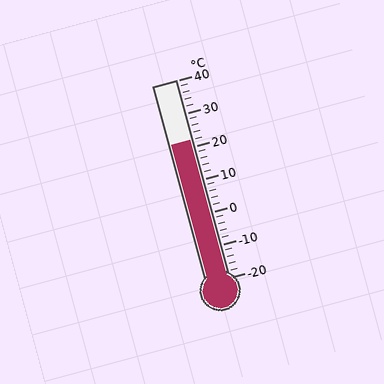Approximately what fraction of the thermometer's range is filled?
The thermometer is filled to approximately 70% of its range.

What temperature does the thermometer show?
The thermometer shows approximately 22°C.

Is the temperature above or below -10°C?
The temperature is above -10°C.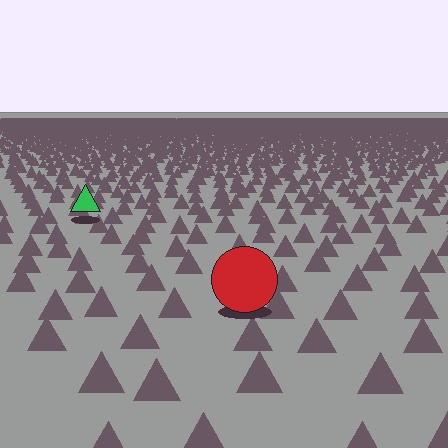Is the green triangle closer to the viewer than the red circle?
No. The red circle is closer — you can tell from the texture gradient: the ground texture is coarser near it.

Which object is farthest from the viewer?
The green triangle is farthest from the viewer. It appears smaller and the ground texture around it is denser.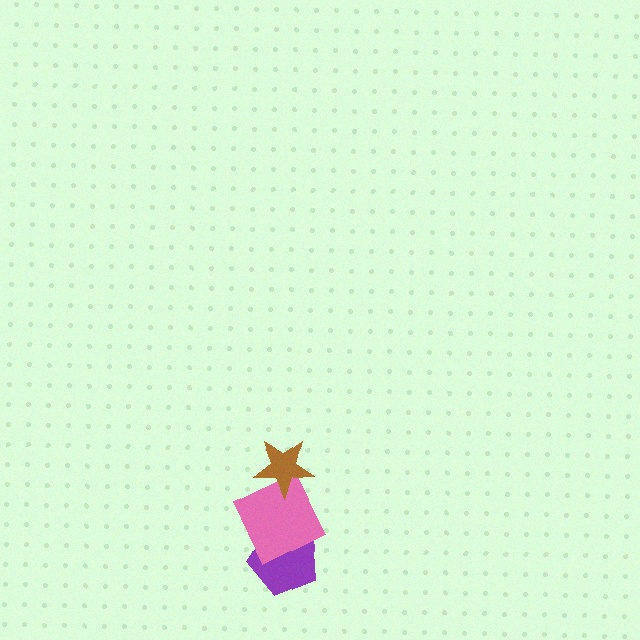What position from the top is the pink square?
The pink square is 2nd from the top.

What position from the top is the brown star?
The brown star is 1st from the top.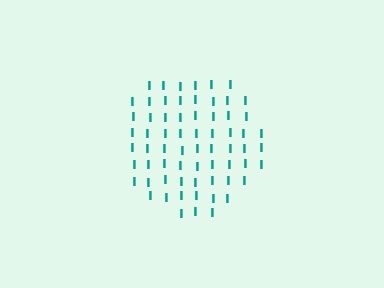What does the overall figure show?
The overall figure shows a circle.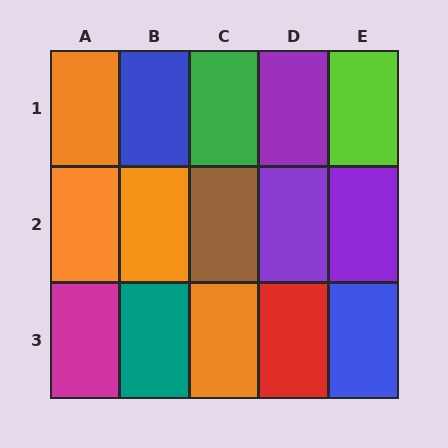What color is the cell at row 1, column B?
Blue.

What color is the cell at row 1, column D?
Purple.